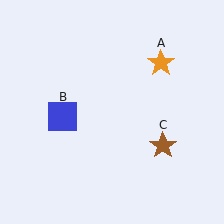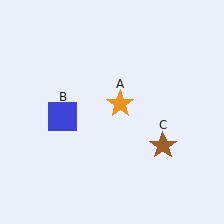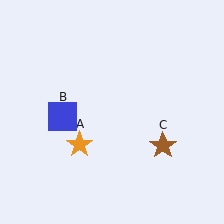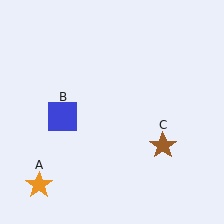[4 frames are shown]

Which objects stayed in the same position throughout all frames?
Blue square (object B) and brown star (object C) remained stationary.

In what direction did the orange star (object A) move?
The orange star (object A) moved down and to the left.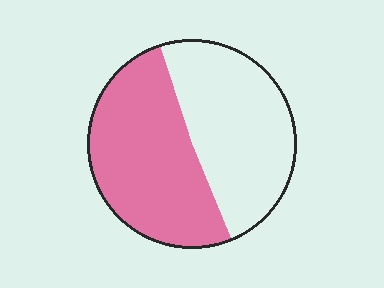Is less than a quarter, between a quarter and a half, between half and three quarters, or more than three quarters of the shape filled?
Between half and three quarters.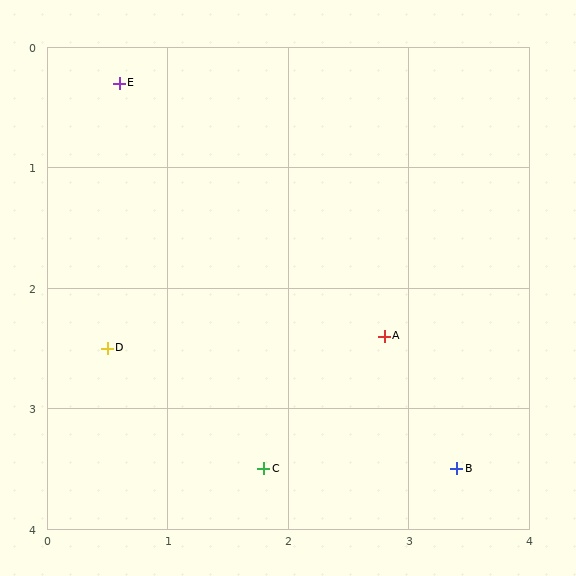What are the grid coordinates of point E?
Point E is at approximately (0.6, 0.3).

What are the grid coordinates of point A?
Point A is at approximately (2.8, 2.4).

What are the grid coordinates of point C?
Point C is at approximately (1.8, 3.5).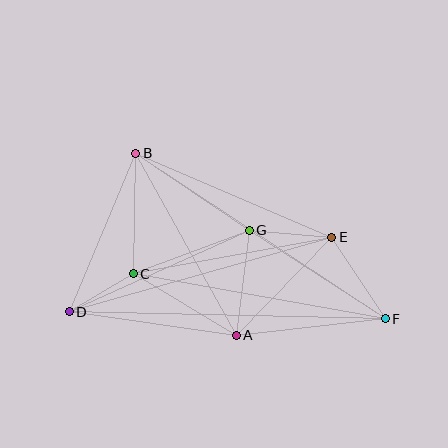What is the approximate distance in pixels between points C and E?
The distance between C and E is approximately 202 pixels.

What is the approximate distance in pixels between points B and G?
The distance between B and G is approximately 137 pixels.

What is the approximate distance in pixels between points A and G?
The distance between A and G is approximately 106 pixels.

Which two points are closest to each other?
Points C and D are closest to each other.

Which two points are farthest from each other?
Points D and F are farthest from each other.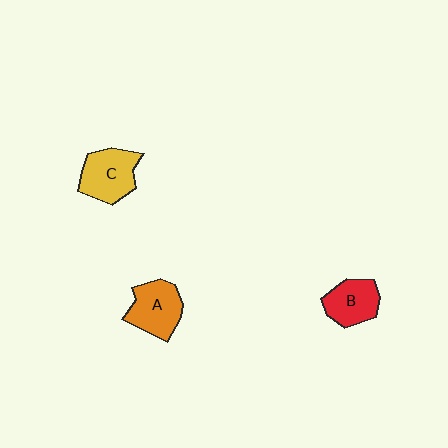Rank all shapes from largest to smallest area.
From largest to smallest: C (yellow), A (orange), B (red).